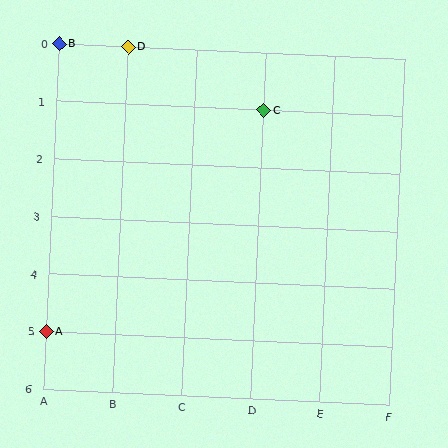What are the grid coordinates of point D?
Point D is at grid coordinates (B, 0).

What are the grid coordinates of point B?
Point B is at grid coordinates (A, 0).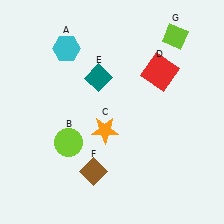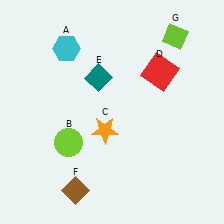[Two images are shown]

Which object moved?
The brown diamond (F) moved left.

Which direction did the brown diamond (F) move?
The brown diamond (F) moved left.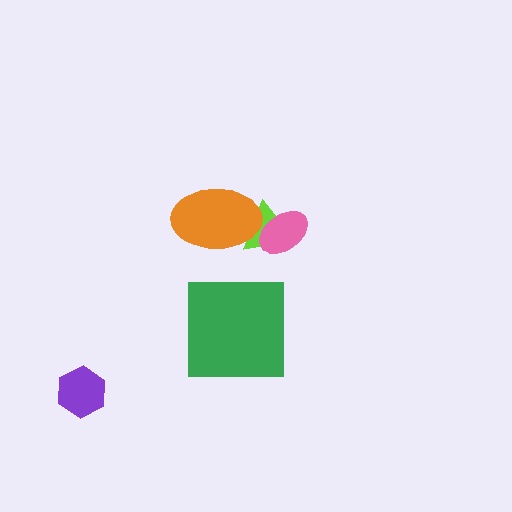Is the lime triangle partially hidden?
Yes, it is partially covered by another shape.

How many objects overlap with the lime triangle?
2 objects overlap with the lime triangle.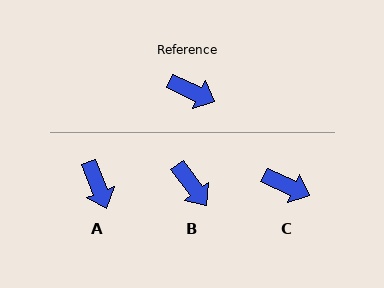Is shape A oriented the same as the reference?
No, it is off by about 44 degrees.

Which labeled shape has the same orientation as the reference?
C.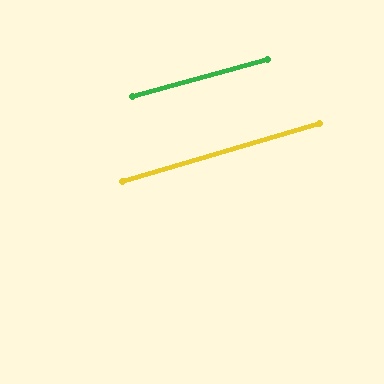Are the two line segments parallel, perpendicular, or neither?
Parallel — their directions differ by only 1.1°.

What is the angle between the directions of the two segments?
Approximately 1 degree.